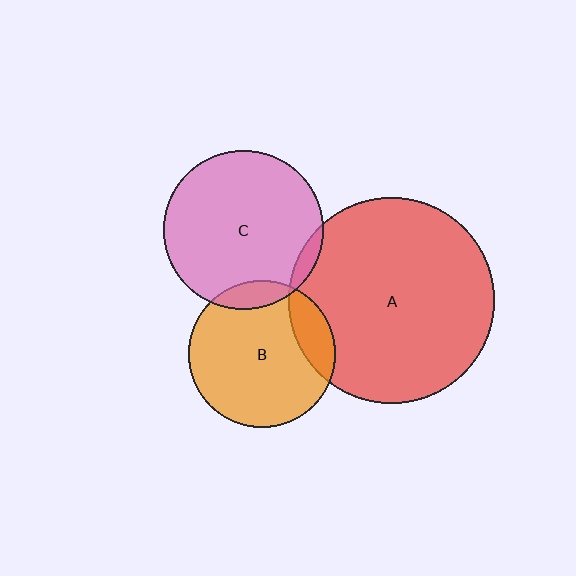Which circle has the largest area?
Circle A (red).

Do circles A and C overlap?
Yes.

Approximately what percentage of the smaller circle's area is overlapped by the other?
Approximately 5%.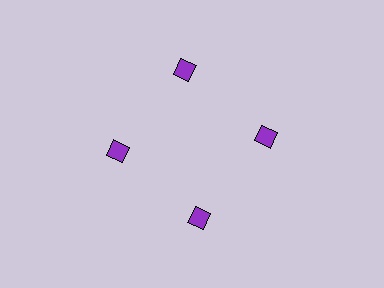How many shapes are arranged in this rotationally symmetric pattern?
There are 4 shapes, arranged in 4 groups of 1.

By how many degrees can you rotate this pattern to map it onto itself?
The pattern maps onto itself every 90 degrees of rotation.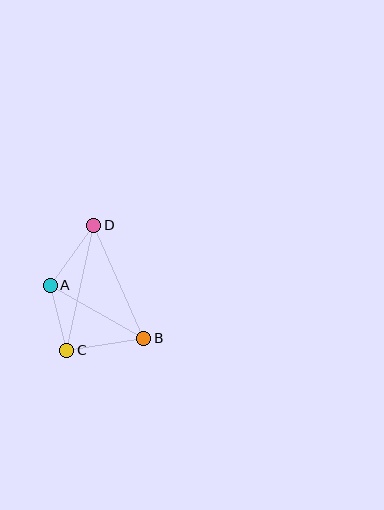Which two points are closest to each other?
Points A and C are closest to each other.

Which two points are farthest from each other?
Points C and D are farthest from each other.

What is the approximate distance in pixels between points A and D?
The distance between A and D is approximately 74 pixels.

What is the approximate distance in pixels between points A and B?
The distance between A and B is approximately 108 pixels.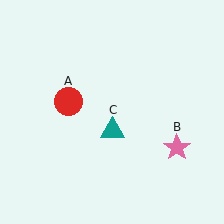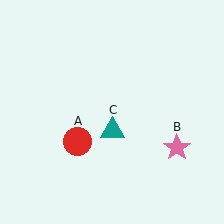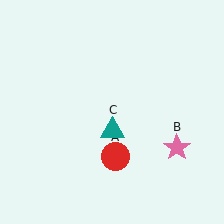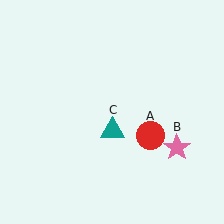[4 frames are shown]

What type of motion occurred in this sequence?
The red circle (object A) rotated counterclockwise around the center of the scene.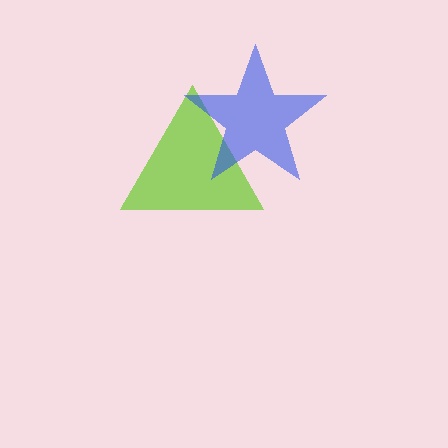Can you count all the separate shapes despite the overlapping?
Yes, there are 2 separate shapes.